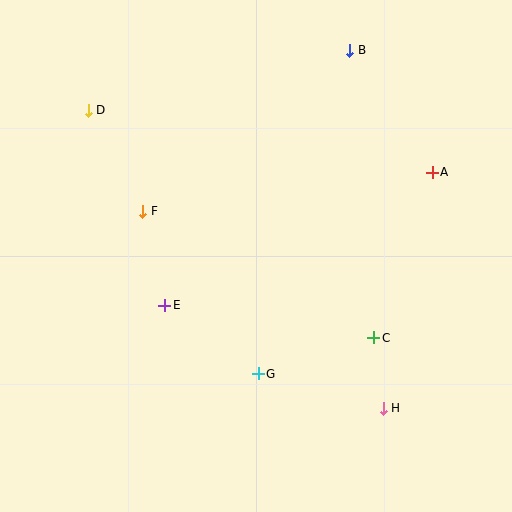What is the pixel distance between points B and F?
The distance between B and F is 262 pixels.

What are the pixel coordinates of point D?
Point D is at (88, 110).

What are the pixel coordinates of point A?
Point A is at (432, 172).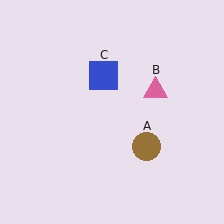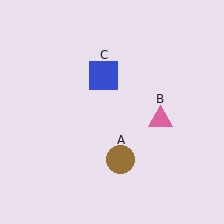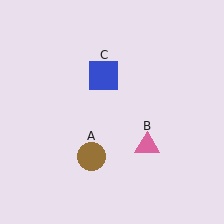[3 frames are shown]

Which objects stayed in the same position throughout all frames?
Blue square (object C) remained stationary.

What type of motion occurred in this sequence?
The brown circle (object A), pink triangle (object B) rotated clockwise around the center of the scene.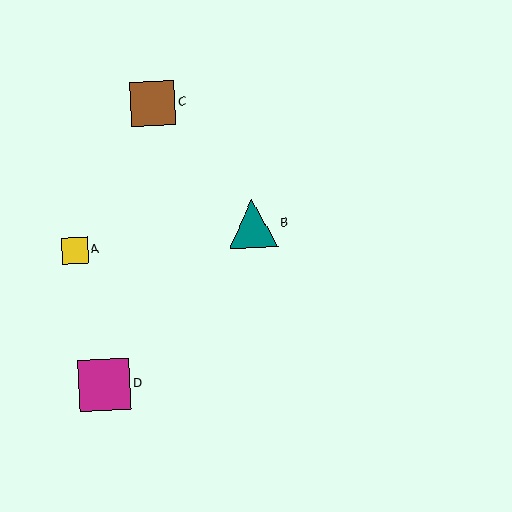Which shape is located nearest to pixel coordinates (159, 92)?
The brown square (labeled C) at (153, 103) is nearest to that location.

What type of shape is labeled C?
Shape C is a brown square.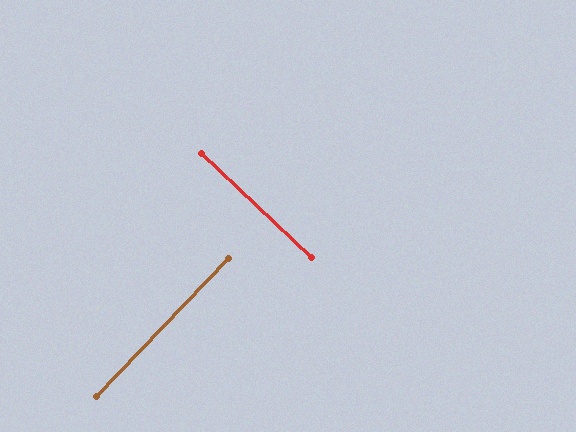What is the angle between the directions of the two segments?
Approximately 90 degrees.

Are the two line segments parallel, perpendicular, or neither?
Perpendicular — they meet at approximately 90°.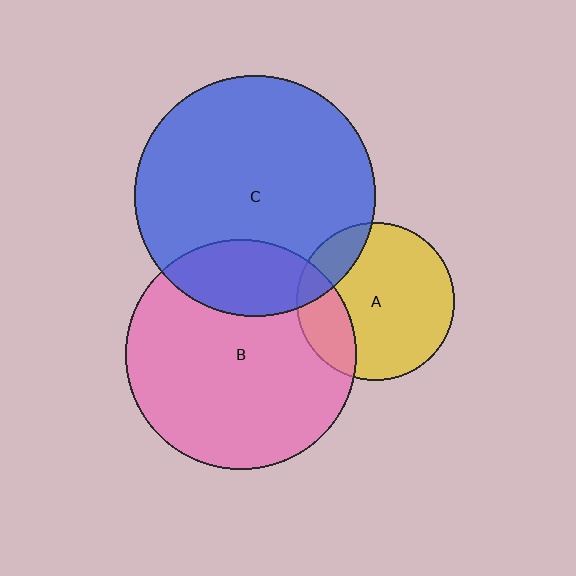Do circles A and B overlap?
Yes.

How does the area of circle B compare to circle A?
Approximately 2.1 times.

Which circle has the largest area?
Circle C (blue).